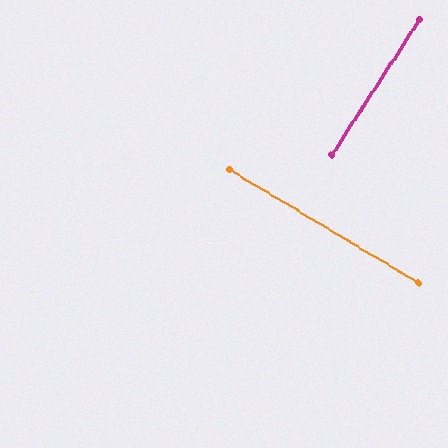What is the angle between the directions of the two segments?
Approximately 88 degrees.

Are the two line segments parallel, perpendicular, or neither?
Perpendicular — they meet at approximately 88°.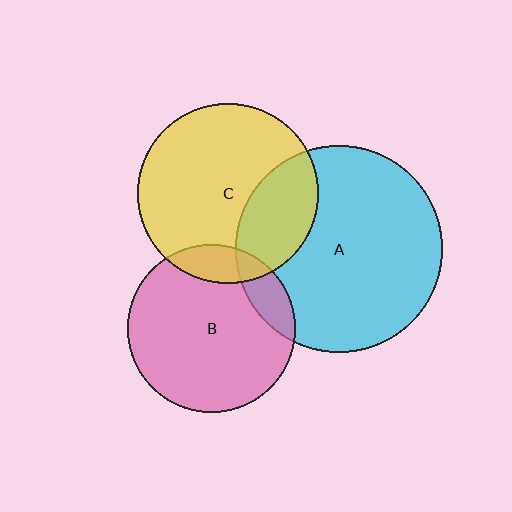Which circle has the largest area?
Circle A (cyan).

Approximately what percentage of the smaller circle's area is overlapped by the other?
Approximately 30%.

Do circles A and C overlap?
Yes.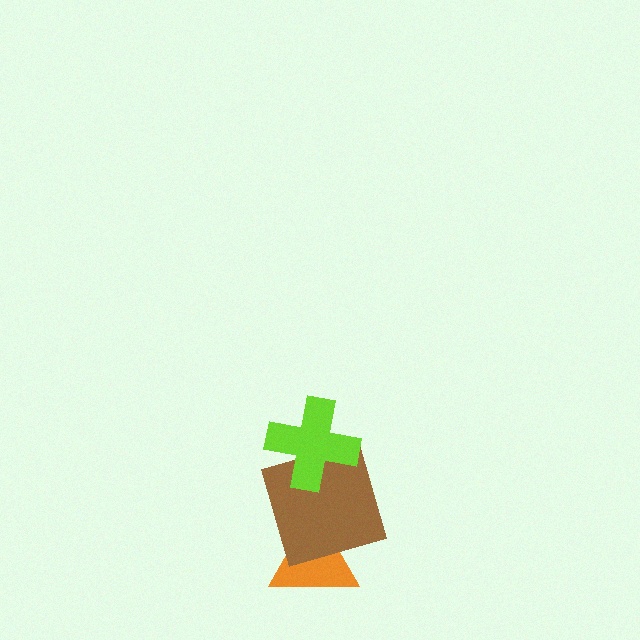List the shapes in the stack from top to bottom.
From top to bottom: the lime cross, the brown square, the orange triangle.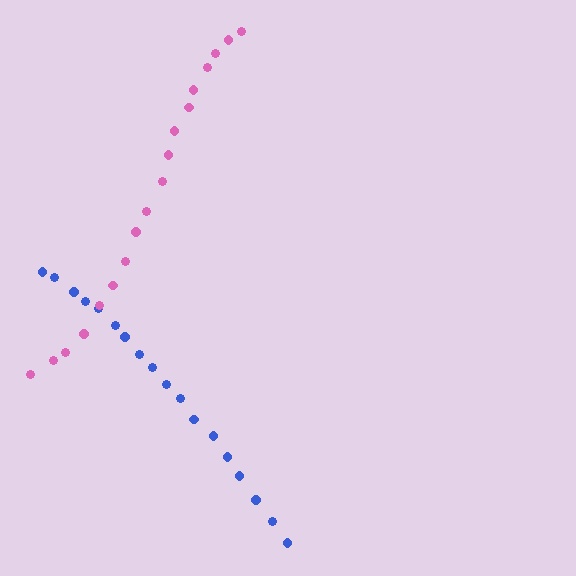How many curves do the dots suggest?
There are 2 distinct paths.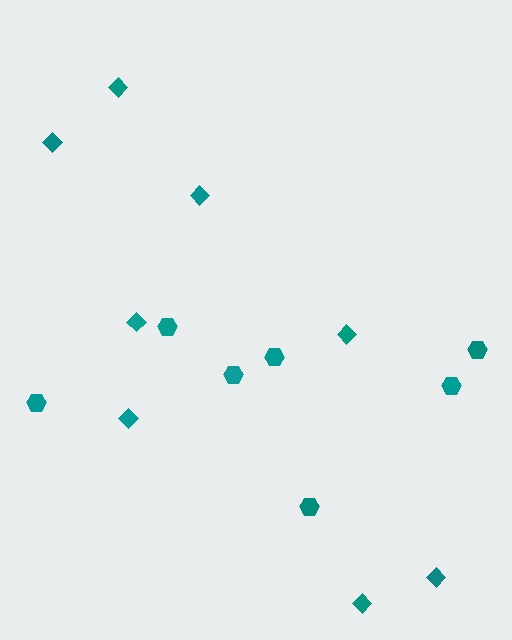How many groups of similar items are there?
There are 2 groups: one group of hexagons (7) and one group of diamonds (8).